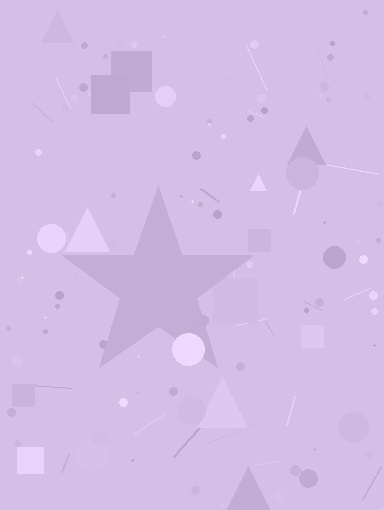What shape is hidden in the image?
A star is hidden in the image.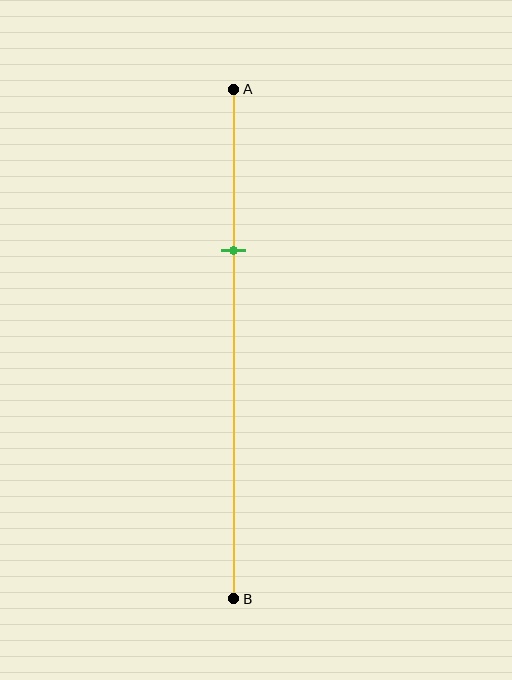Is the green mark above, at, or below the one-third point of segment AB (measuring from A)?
The green mark is approximately at the one-third point of segment AB.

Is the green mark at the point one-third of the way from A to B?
Yes, the mark is approximately at the one-third point.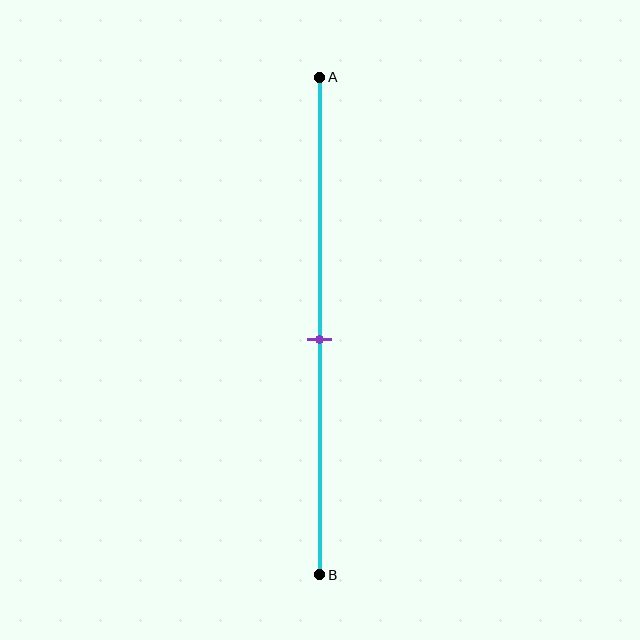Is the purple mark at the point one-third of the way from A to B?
No, the mark is at about 55% from A, not at the 33% one-third point.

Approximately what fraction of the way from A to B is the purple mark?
The purple mark is approximately 55% of the way from A to B.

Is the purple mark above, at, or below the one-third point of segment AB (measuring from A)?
The purple mark is below the one-third point of segment AB.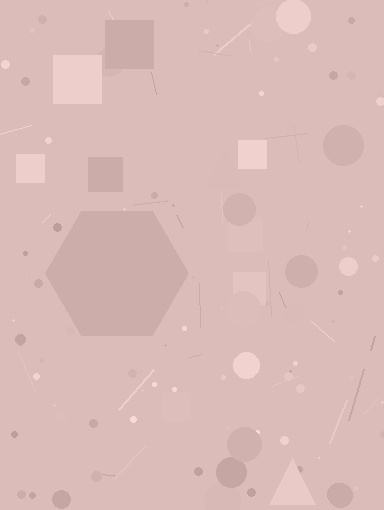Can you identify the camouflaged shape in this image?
The camouflaged shape is a hexagon.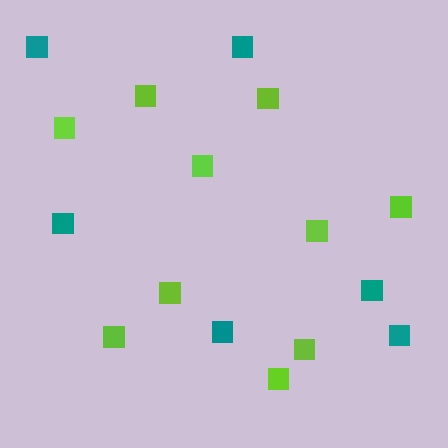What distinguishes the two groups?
There are 2 groups: one group of lime squares (10) and one group of teal squares (6).